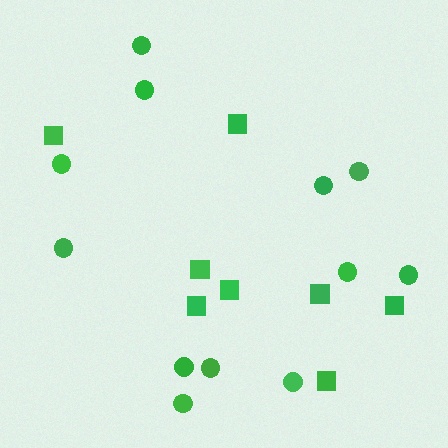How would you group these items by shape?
There are 2 groups: one group of squares (8) and one group of circles (12).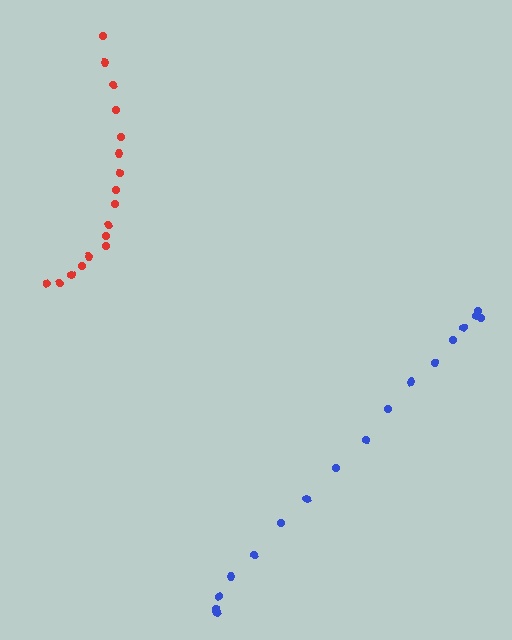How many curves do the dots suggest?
There are 2 distinct paths.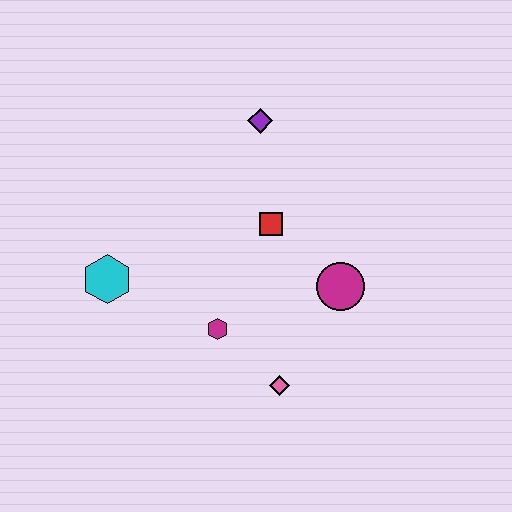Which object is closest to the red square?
The magenta circle is closest to the red square.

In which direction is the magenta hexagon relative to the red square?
The magenta hexagon is below the red square.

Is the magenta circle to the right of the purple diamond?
Yes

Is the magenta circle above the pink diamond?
Yes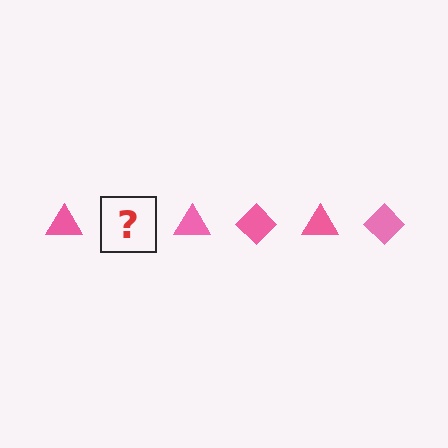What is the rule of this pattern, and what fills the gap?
The rule is that the pattern cycles through triangle, diamond shapes in pink. The gap should be filled with a pink diamond.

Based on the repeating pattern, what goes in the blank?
The blank should be a pink diamond.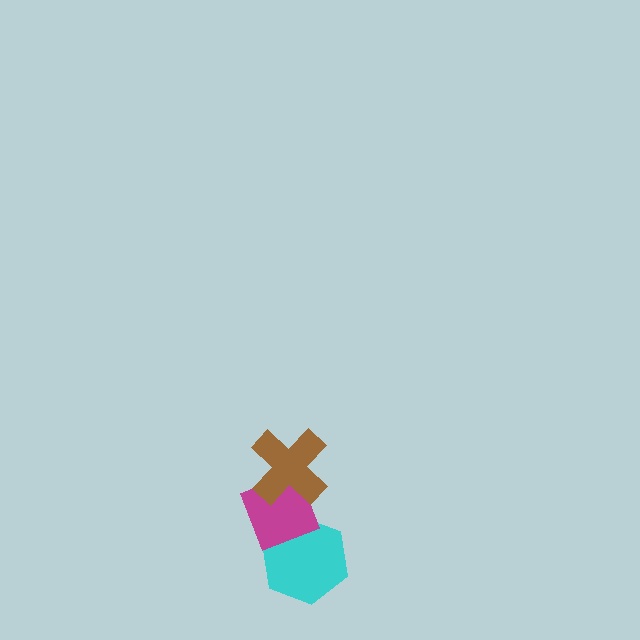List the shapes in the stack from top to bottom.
From top to bottom: the brown cross, the magenta diamond, the cyan hexagon.